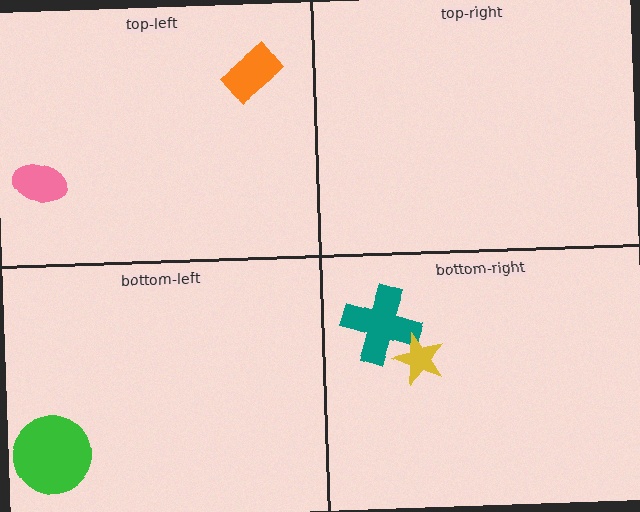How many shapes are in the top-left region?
2.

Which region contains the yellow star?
The bottom-right region.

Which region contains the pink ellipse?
The top-left region.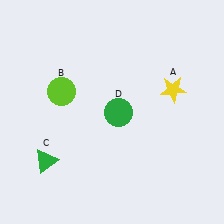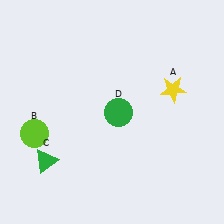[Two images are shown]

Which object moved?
The lime circle (B) moved down.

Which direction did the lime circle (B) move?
The lime circle (B) moved down.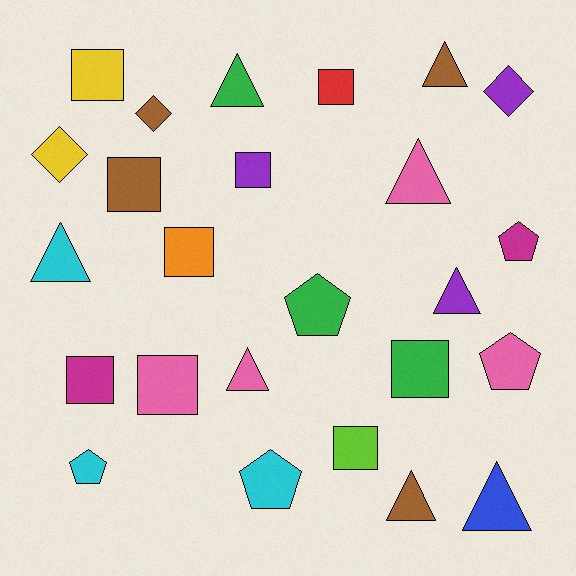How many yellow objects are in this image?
There are 2 yellow objects.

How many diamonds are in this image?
There are 3 diamonds.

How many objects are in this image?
There are 25 objects.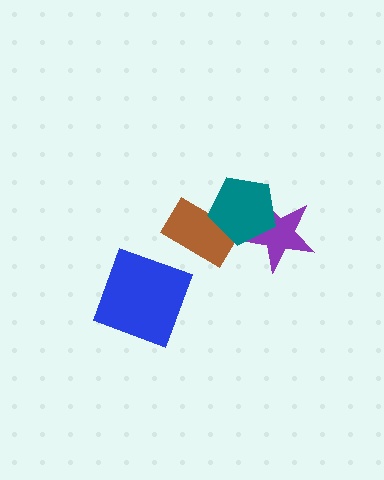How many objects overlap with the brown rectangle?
1 object overlaps with the brown rectangle.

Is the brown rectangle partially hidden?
Yes, it is partially covered by another shape.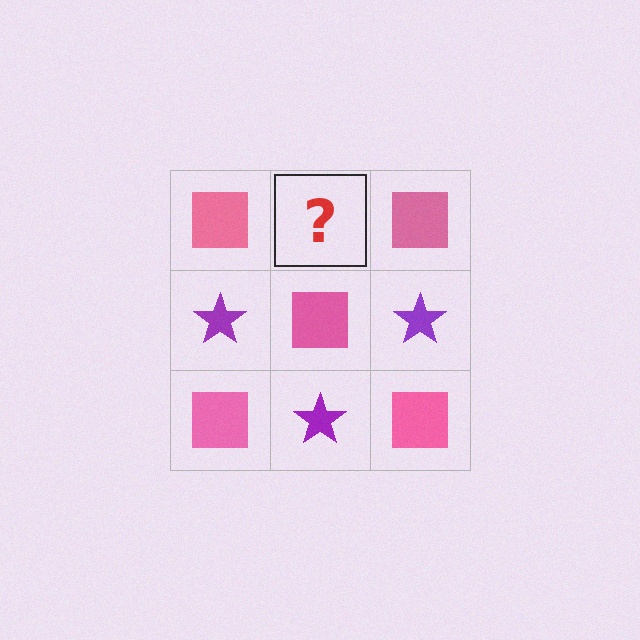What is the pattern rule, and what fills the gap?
The rule is that it alternates pink square and purple star in a checkerboard pattern. The gap should be filled with a purple star.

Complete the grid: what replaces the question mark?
The question mark should be replaced with a purple star.